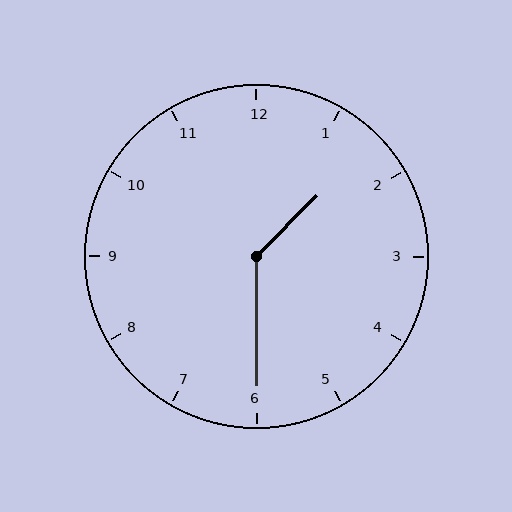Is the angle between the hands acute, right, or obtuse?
It is obtuse.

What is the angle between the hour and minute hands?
Approximately 135 degrees.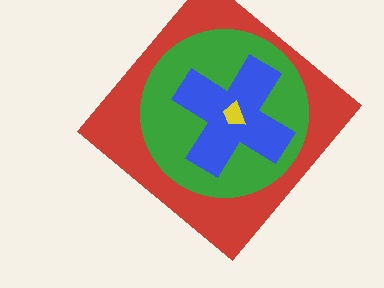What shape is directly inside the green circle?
The blue cross.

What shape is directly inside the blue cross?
The yellow trapezoid.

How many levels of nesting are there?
4.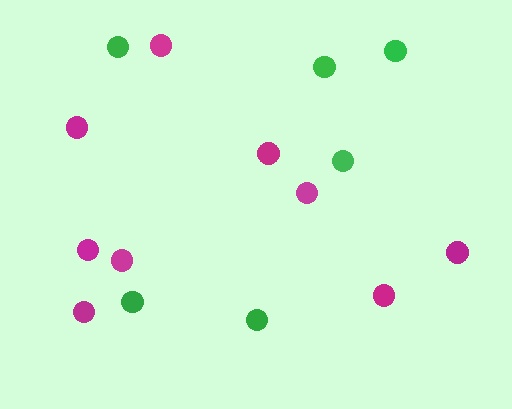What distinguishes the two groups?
There are 2 groups: one group of magenta circles (9) and one group of green circles (6).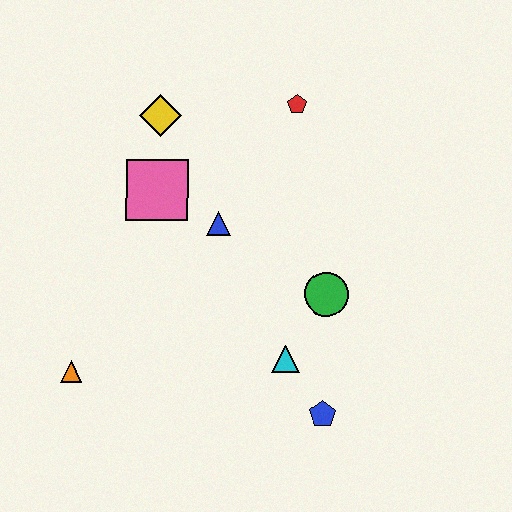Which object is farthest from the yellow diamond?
The blue pentagon is farthest from the yellow diamond.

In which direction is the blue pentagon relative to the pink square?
The blue pentagon is below the pink square.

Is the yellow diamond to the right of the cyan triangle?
No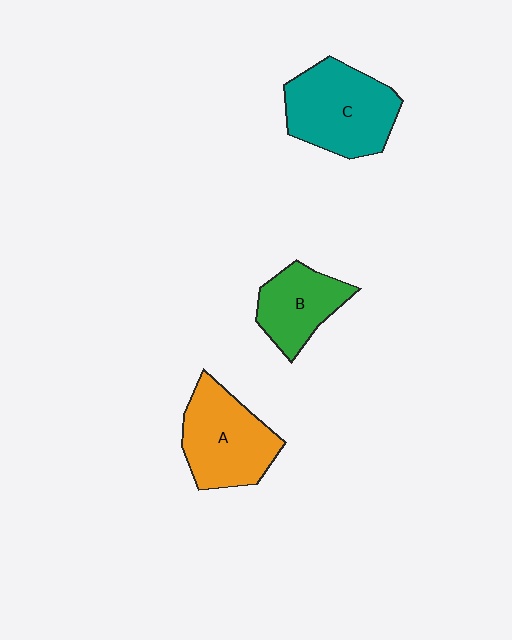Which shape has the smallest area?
Shape B (green).